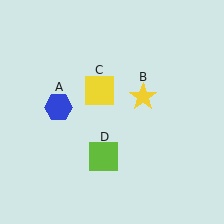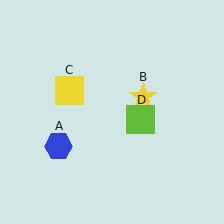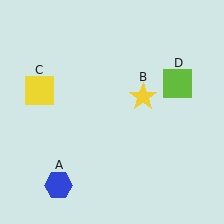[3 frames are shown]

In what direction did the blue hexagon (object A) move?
The blue hexagon (object A) moved down.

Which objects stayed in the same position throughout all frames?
Yellow star (object B) remained stationary.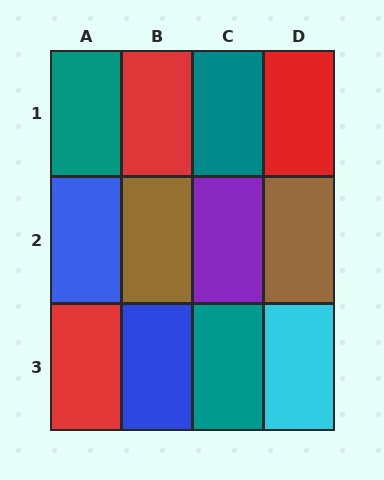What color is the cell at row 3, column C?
Teal.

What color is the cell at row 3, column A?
Red.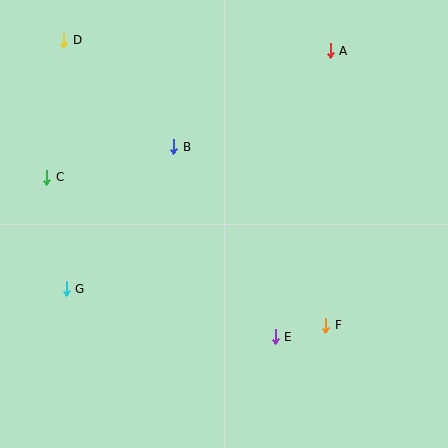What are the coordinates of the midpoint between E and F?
The midpoint between E and F is at (301, 331).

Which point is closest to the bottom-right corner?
Point F is closest to the bottom-right corner.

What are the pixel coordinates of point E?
Point E is at (275, 337).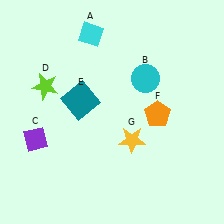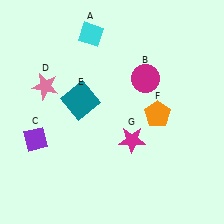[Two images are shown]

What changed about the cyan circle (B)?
In Image 1, B is cyan. In Image 2, it changed to magenta.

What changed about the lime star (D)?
In Image 1, D is lime. In Image 2, it changed to pink.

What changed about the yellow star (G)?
In Image 1, G is yellow. In Image 2, it changed to magenta.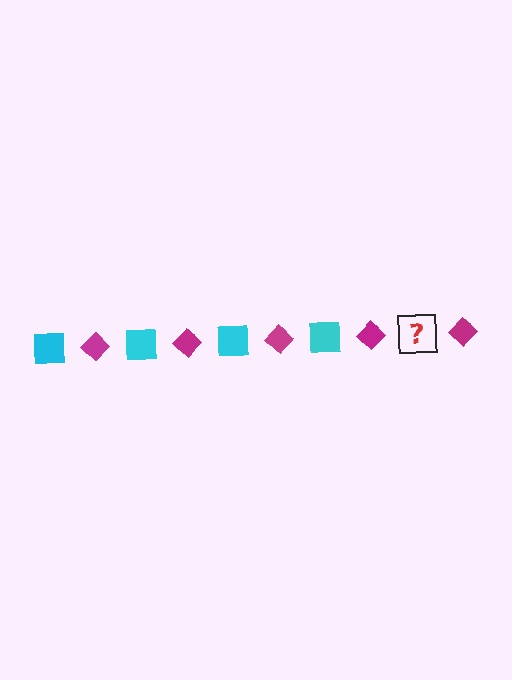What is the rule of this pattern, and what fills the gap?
The rule is that the pattern alternates between cyan square and magenta diamond. The gap should be filled with a cyan square.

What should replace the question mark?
The question mark should be replaced with a cyan square.